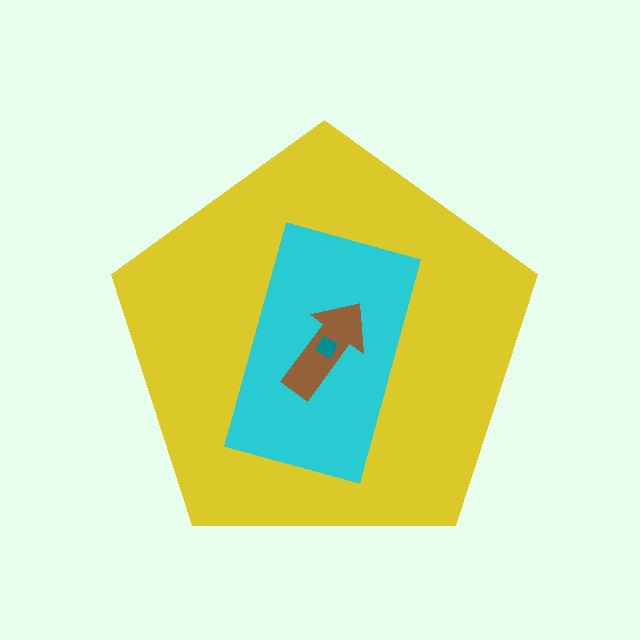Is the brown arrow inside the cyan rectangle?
Yes.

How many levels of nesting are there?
4.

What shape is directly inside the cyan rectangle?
The brown arrow.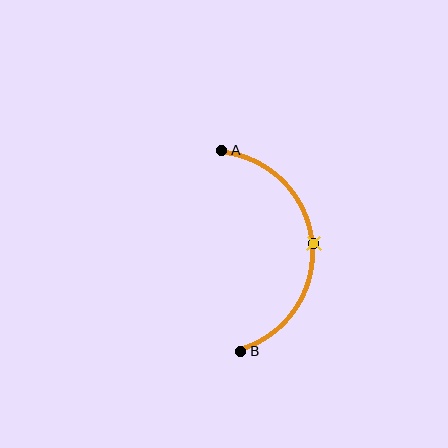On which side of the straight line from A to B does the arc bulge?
The arc bulges to the right of the straight line connecting A and B.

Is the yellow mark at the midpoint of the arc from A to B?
Yes. The yellow mark lies on the arc at equal arc-length from both A and B — it is the arc midpoint.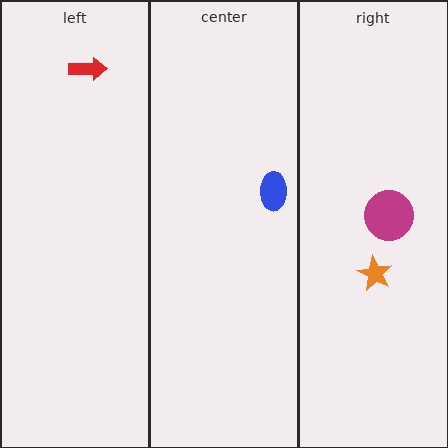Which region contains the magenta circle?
The right region.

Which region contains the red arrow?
The left region.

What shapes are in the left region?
The red arrow.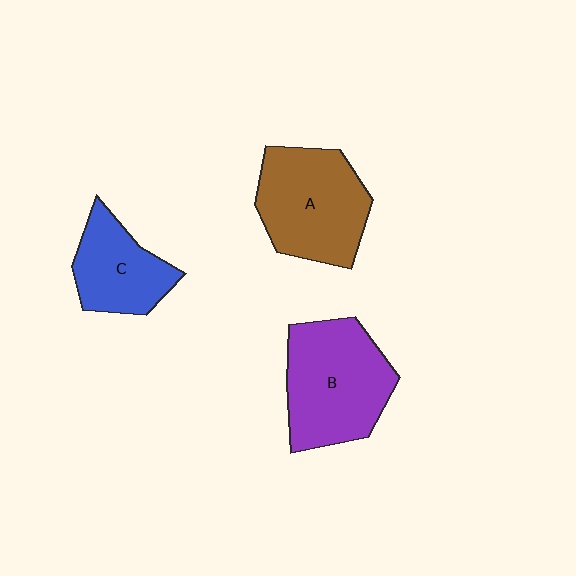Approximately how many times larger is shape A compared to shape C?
Approximately 1.5 times.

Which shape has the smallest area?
Shape C (blue).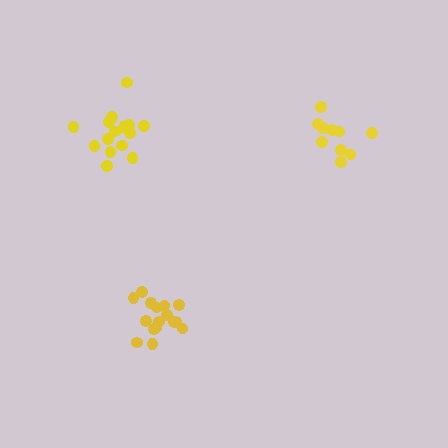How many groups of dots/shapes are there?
There are 3 groups.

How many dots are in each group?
Group 1: 15 dots, Group 2: 10 dots, Group 3: 16 dots (41 total).